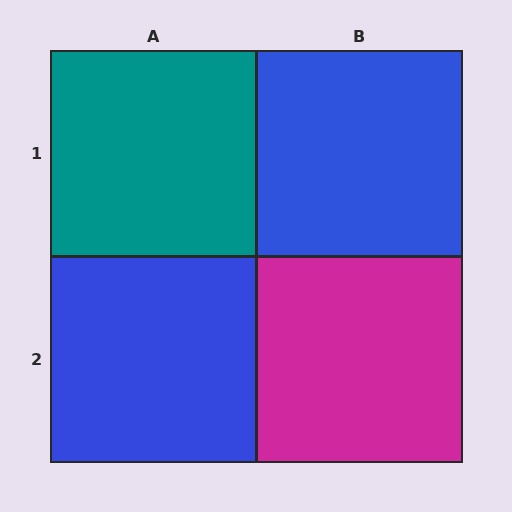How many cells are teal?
1 cell is teal.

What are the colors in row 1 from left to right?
Teal, blue.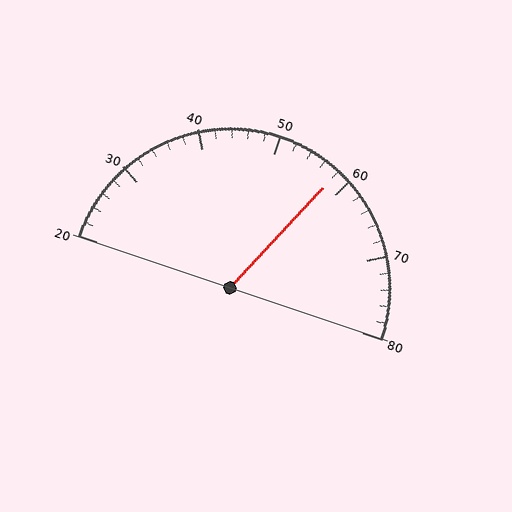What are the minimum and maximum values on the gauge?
The gauge ranges from 20 to 80.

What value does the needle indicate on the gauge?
The needle indicates approximately 58.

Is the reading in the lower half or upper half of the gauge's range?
The reading is in the upper half of the range (20 to 80).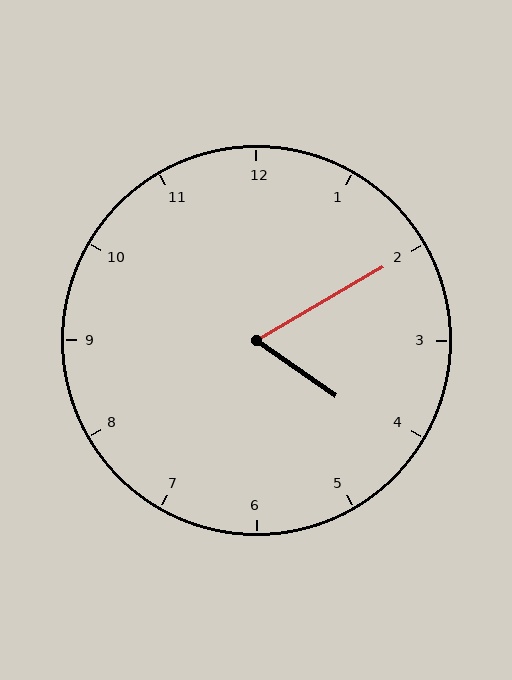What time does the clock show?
4:10.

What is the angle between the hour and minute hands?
Approximately 65 degrees.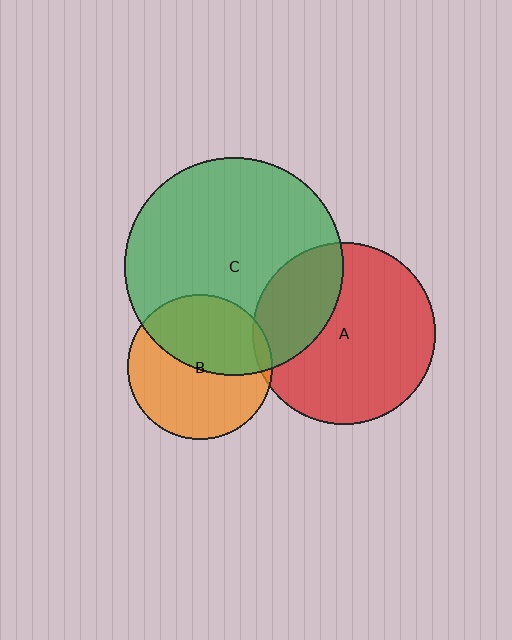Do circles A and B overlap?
Yes.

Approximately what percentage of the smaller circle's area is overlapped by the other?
Approximately 5%.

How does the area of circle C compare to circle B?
Approximately 2.3 times.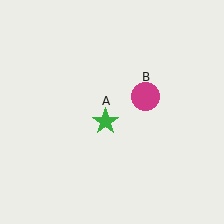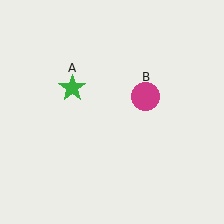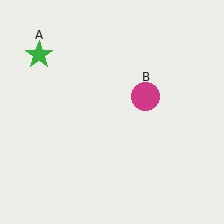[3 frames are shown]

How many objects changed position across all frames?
1 object changed position: green star (object A).